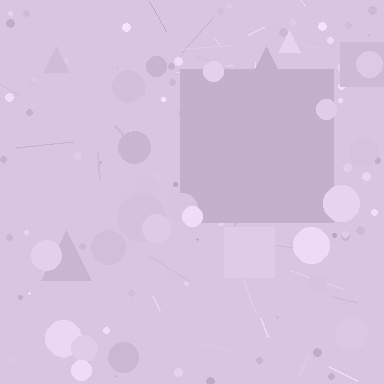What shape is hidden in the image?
A square is hidden in the image.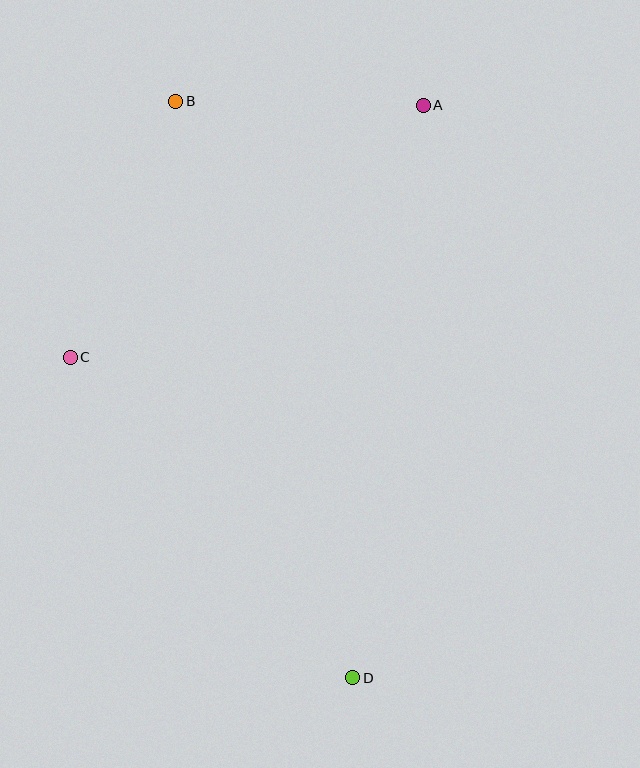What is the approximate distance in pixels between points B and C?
The distance between B and C is approximately 277 pixels.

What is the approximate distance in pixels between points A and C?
The distance between A and C is approximately 434 pixels.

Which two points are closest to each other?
Points A and B are closest to each other.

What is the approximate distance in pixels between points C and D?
The distance between C and D is approximately 427 pixels.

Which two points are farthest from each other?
Points B and D are farthest from each other.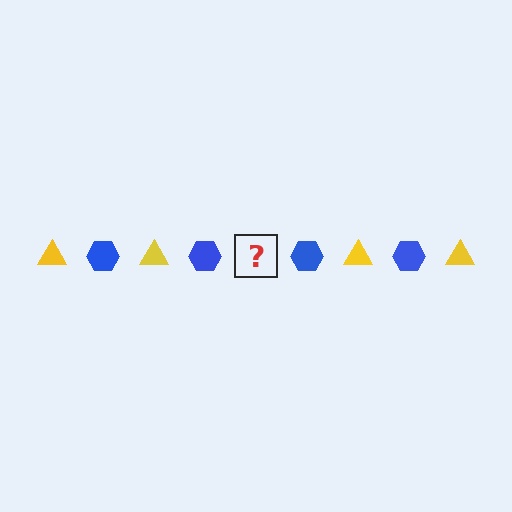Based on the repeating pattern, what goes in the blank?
The blank should be a yellow triangle.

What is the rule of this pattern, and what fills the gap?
The rule is that the pattern alternates between yellow triangle and blue hexagon. The gap should be filled with a yellow triangle.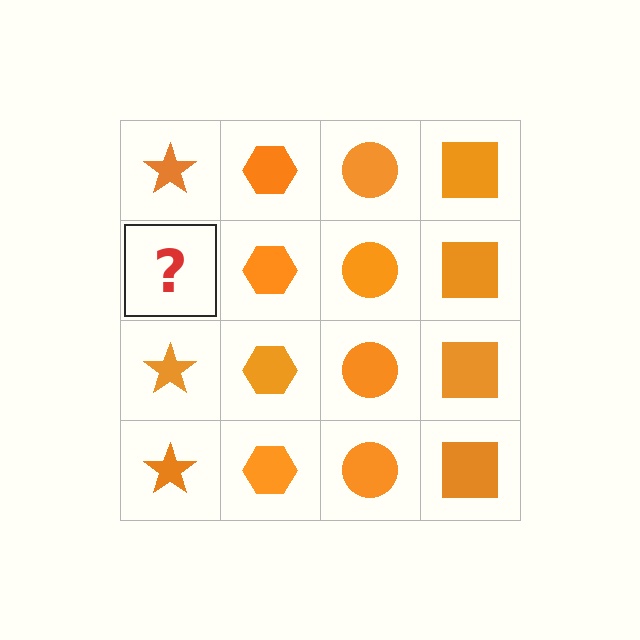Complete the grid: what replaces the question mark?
The question mark should be replaced with an orange star.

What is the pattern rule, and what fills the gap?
The rule is that each column has a consistent shape. The gap should be filled with an orange star.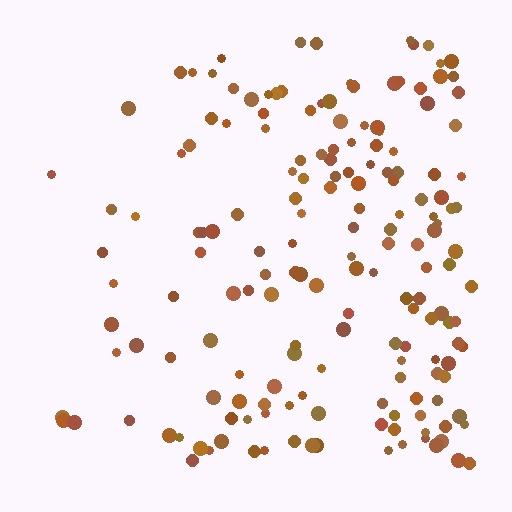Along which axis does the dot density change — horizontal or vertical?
Horizontal.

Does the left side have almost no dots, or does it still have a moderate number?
Still a moderate number, just noticeably fewer than the right.